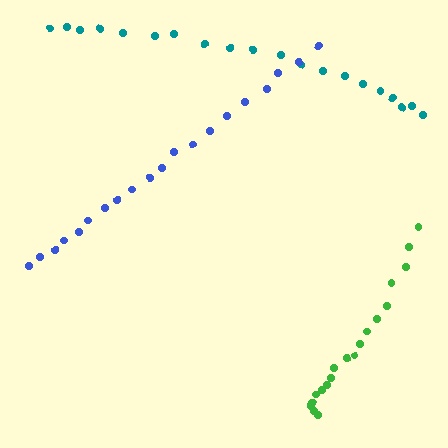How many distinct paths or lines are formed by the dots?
There are 3 distinct paths.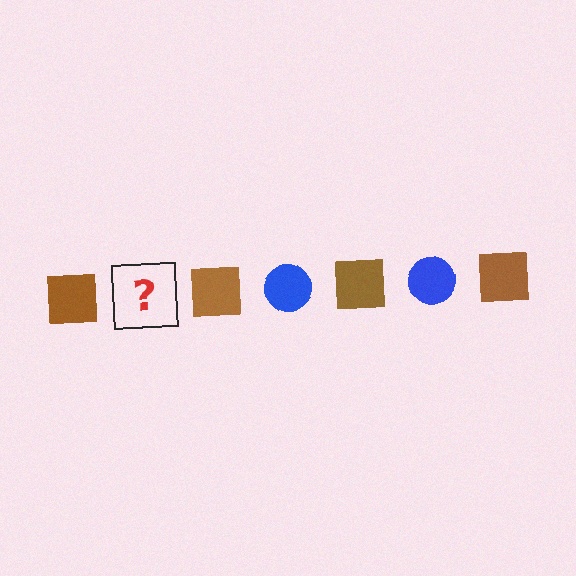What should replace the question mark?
The question mark should be replaced with a blue circle.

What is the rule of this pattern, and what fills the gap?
The rule is that the pattern alternates between brown square and blue circle. The gap should be filled with a blue circle.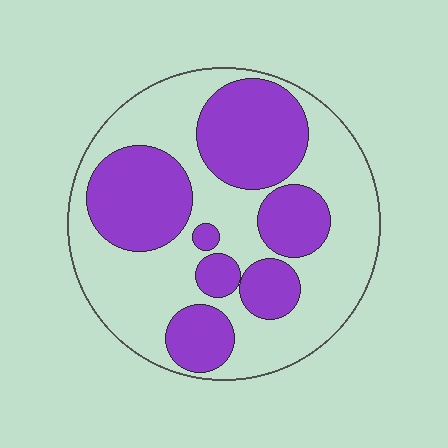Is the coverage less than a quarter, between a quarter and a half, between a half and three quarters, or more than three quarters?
Between a quarter and a half.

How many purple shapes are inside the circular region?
7.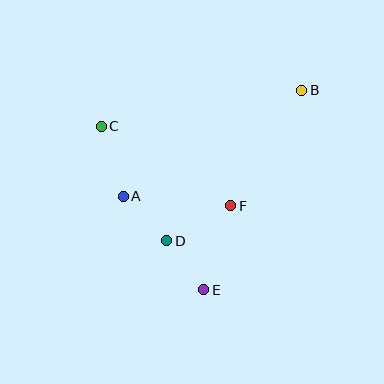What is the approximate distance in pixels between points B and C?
The distance between B and C is approximately 204 pixels.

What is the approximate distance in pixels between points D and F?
The distance between D and F is approximately 73 pixels.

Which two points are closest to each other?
Points D and E are closest to each other.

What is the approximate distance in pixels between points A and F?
The distance between A and F is approximately 108 pixels.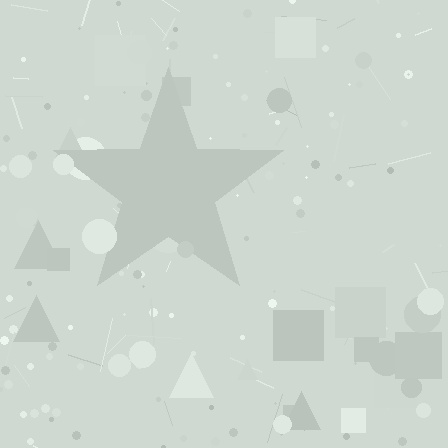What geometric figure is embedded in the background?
A star is embedded in the background.